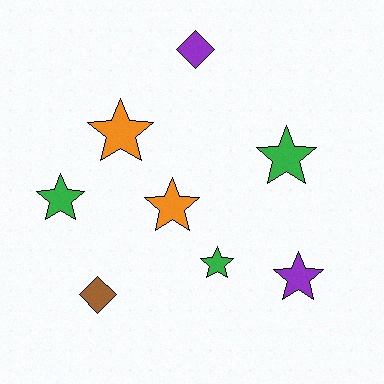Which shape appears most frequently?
Star, with 6 objects.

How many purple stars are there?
There is 1 purple star.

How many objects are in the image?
There are 8 objects.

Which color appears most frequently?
Green, with 3 objects.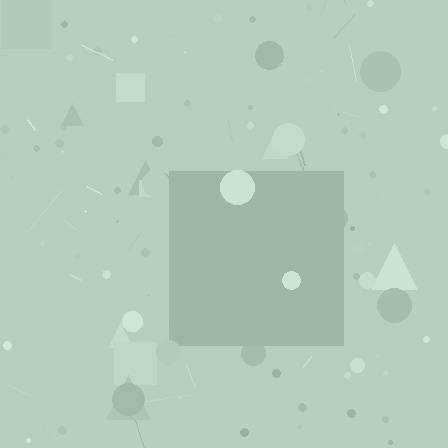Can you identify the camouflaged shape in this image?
The camouflaged shape is a square.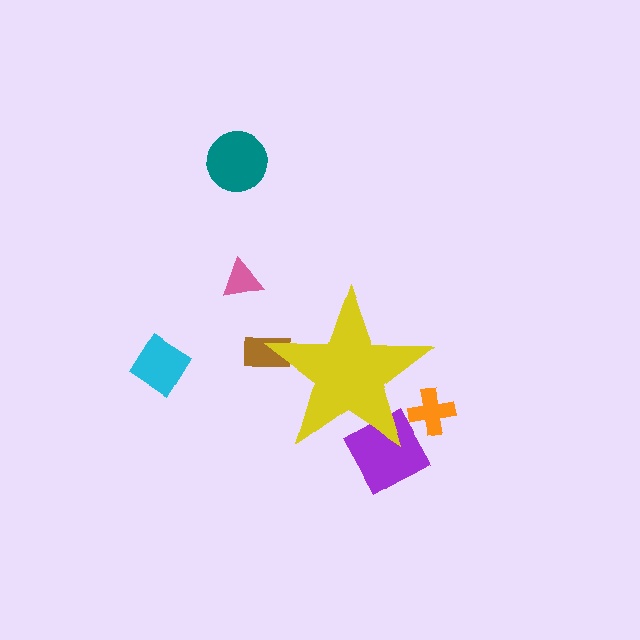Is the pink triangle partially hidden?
No, the pink triangle is fully visible.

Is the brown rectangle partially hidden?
Yes, the brown rectangle is partially hidden behind the yellow star.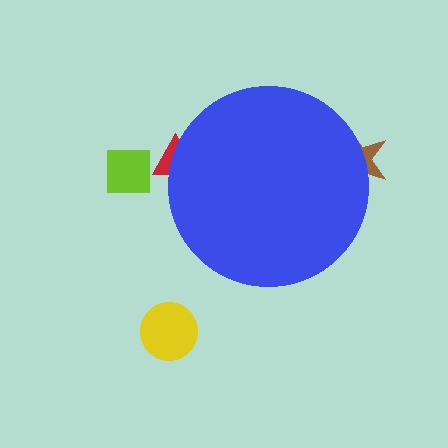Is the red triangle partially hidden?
Yes, the red triangle is partially hidden behind the blue circle.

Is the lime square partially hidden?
No, the lime square is fully visible.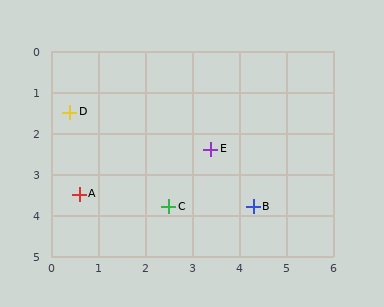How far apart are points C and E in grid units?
Points C and E are about 1.7 grid units apart.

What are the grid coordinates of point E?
Point E is at approximately (3.4, 2.4).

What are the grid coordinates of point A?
Point A is at approximately (0.6, 3.5).